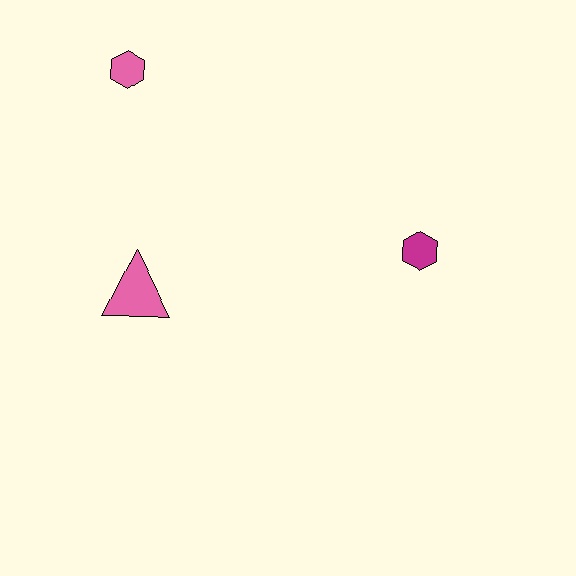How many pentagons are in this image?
There are no pentagons.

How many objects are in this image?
There are 3 objects.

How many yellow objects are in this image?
There are no yellow objects.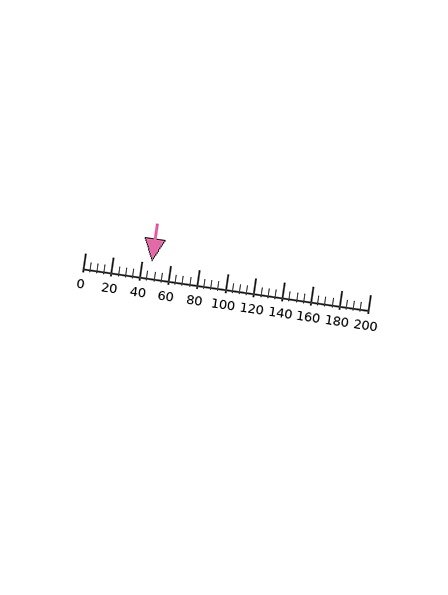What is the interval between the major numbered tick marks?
The major tick marks are spaced 20 units apart.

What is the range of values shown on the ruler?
The ruler shows values from 0 to 200.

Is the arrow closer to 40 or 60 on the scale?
The arrow is closer to 40.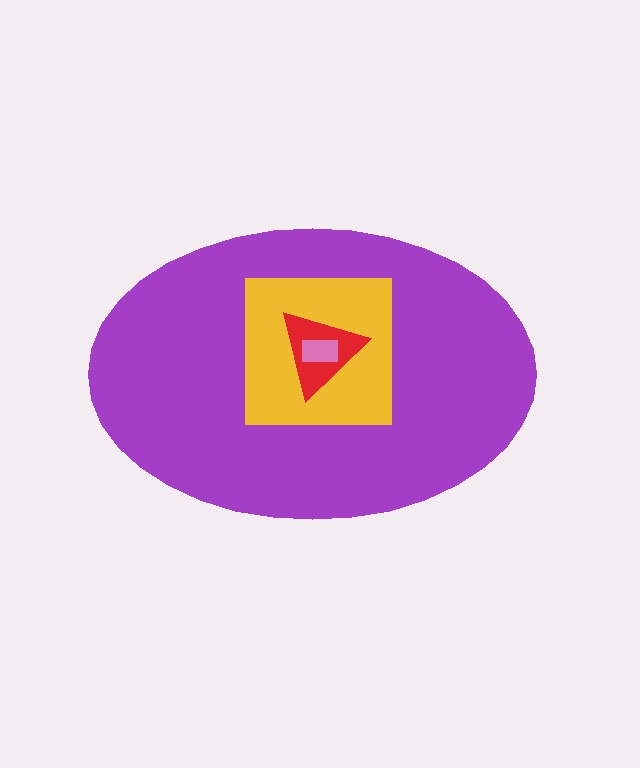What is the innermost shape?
The pink rectangle.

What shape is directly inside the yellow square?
The red triangle.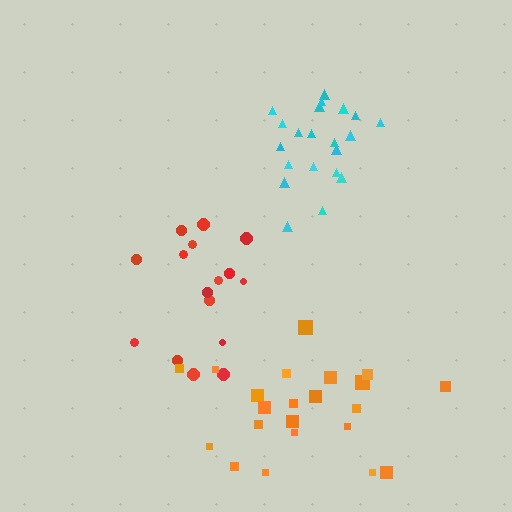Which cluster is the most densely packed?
Cyan.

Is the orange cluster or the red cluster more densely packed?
Orange.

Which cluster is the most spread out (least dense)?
Red.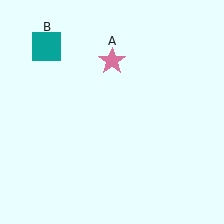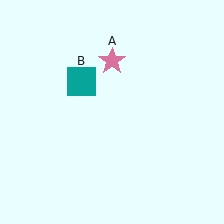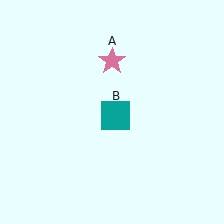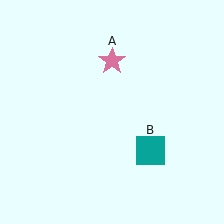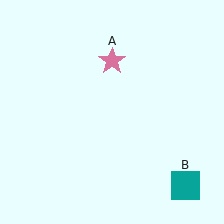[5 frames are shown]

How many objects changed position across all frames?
1 object changed position: teal square (object B).